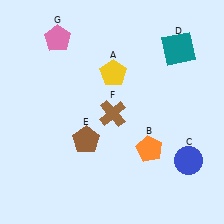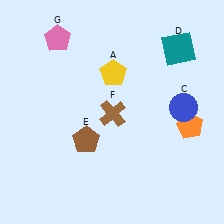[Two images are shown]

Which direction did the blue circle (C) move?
The blue circle (C) moved up.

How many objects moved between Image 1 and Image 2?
2 objects moved between the two images.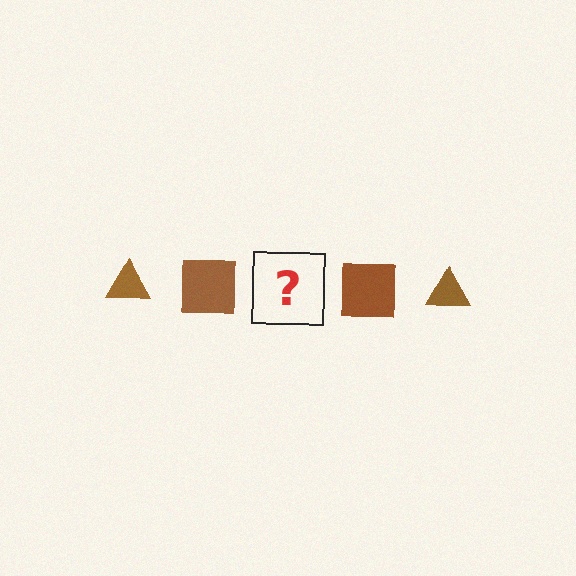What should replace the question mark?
The question mark should be replaced with a brown triangle.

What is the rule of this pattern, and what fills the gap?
The rule is that the pattern cycles through triangle, square shapes in brown. The gap should be filled with a brown triangle.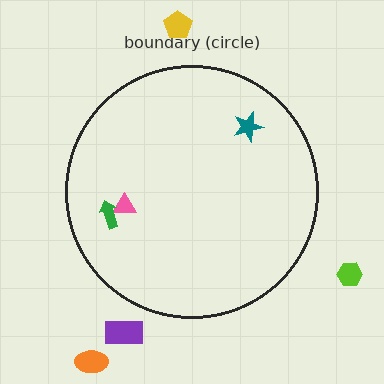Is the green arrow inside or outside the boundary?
Inside.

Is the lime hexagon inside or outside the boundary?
Outside.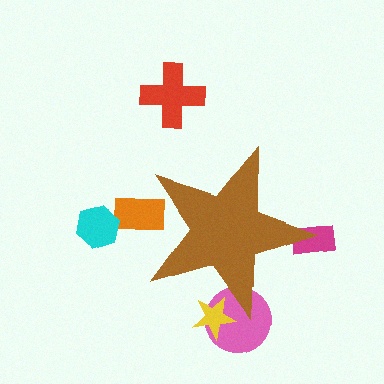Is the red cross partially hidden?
No, the red cross is fully visible.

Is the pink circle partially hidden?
Yes, the pink circle is partially hidden behind the brown star.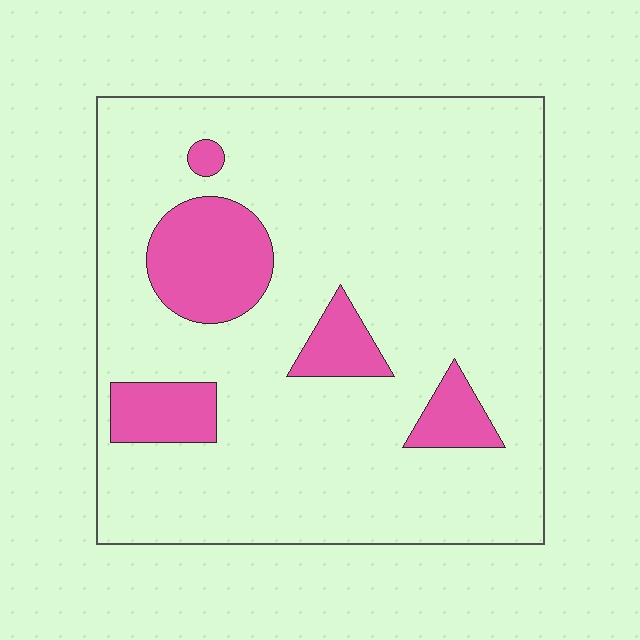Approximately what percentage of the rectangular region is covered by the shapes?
Approximately 15%.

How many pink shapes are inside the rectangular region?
5.